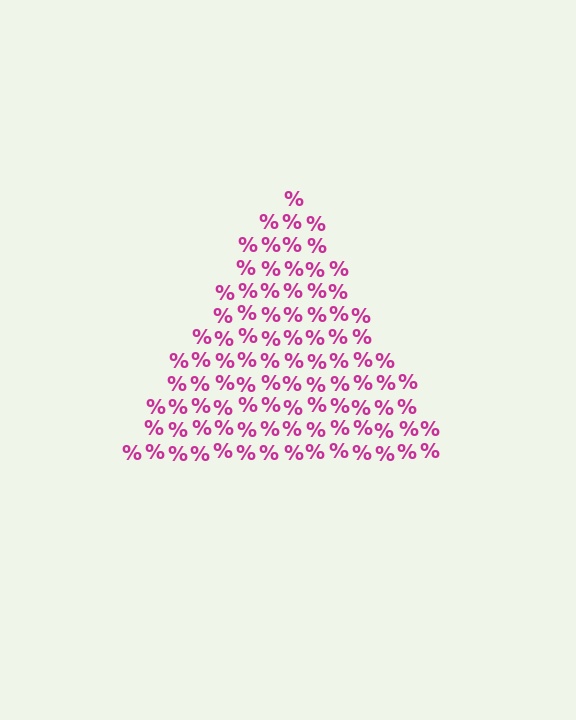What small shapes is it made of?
It is made of small percent signs.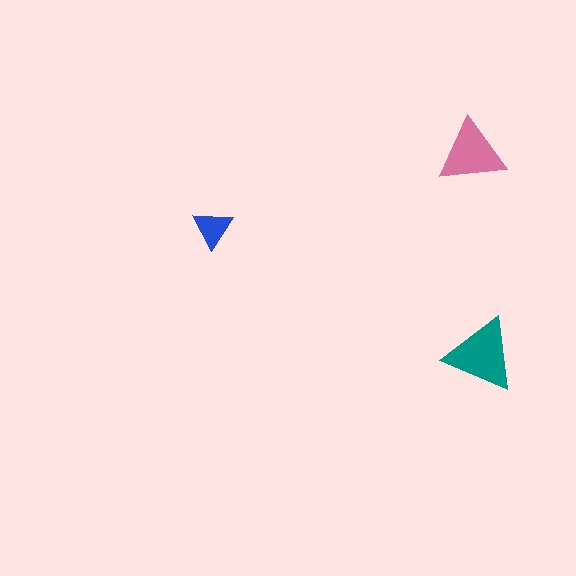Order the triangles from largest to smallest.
the teal one, the pink one, the blue one.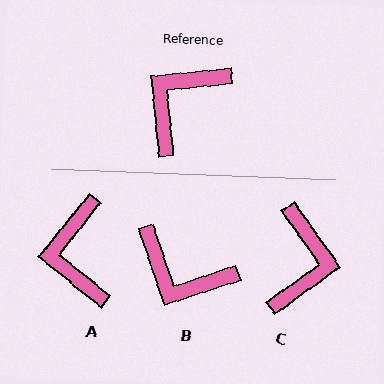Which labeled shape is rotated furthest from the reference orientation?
C, about 150 degrees away.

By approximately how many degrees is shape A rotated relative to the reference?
Approximately 45 degrees counter-clockwise.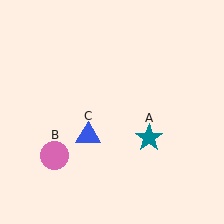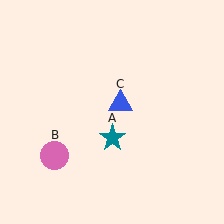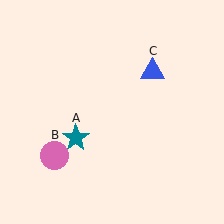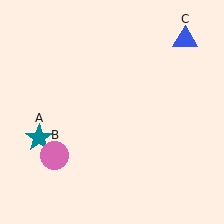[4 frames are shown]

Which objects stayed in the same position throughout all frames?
Pink circle (object B) remained stationary.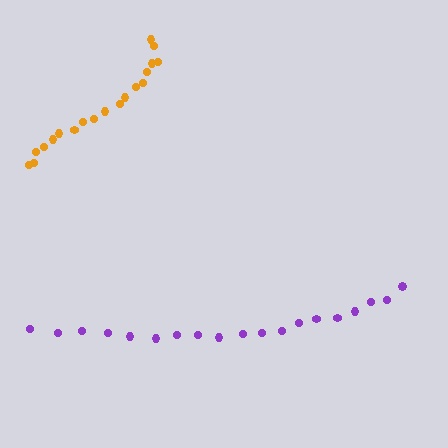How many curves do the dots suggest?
There are 2 distinct paths.